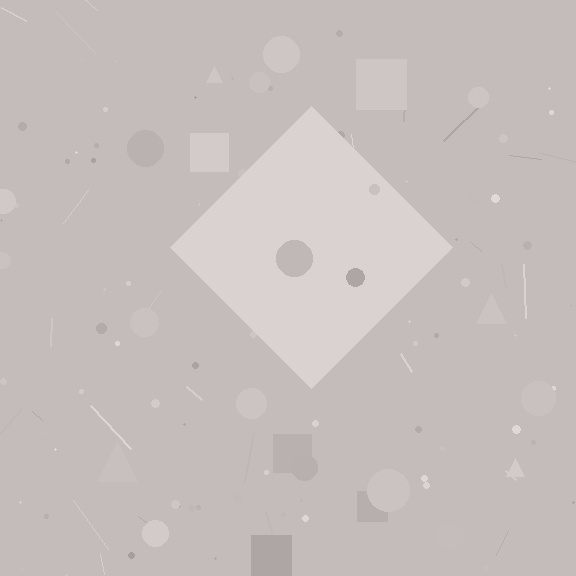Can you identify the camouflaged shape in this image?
The camouflaged shape is a diamond.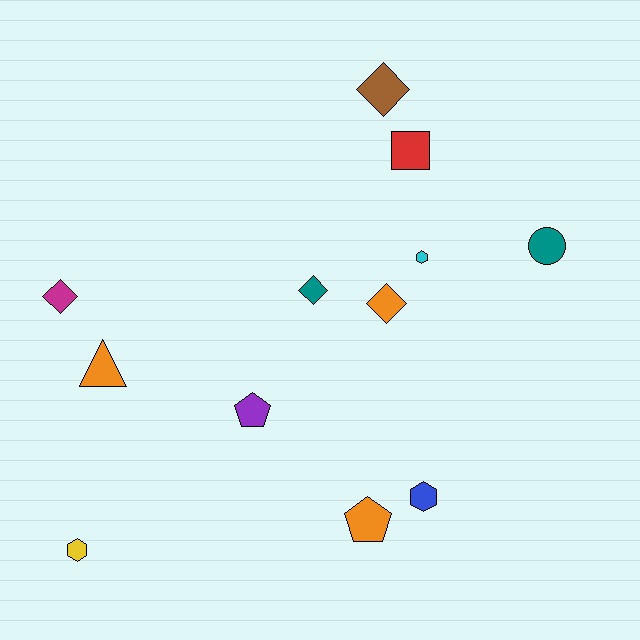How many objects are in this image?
There are 12 objects.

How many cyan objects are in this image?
There is 1 cyan object.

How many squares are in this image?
There is 1 square.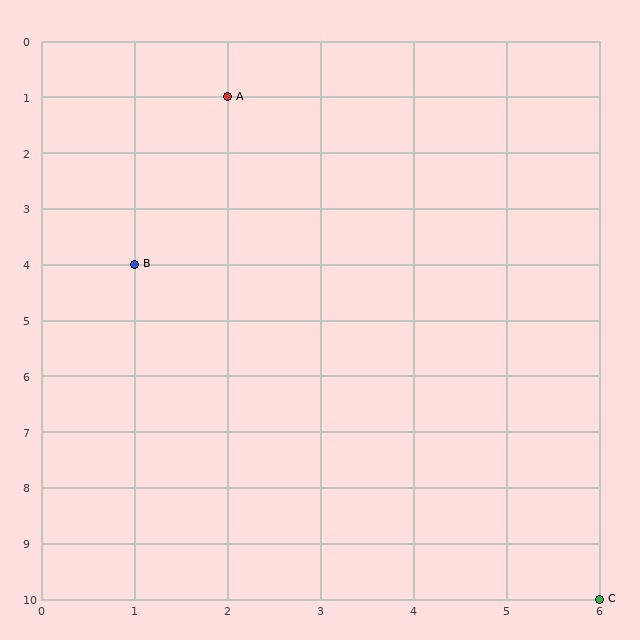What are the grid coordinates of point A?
Point A is at grid coordinates (2, 1).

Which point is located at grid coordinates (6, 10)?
Point C is at (6, 10).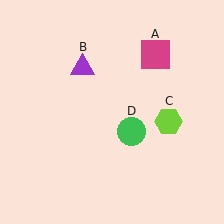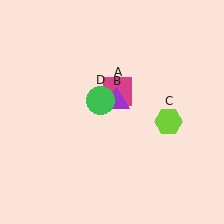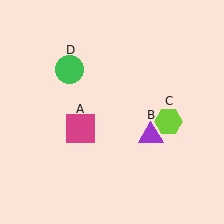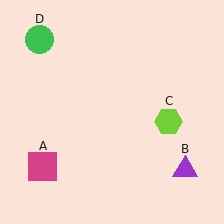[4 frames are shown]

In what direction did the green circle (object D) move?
The green circle (object D) moved up and to the left.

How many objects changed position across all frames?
3 objects changed position: magenta square (object A), purple triangle (object B), green circle (object D).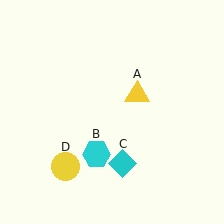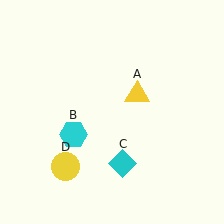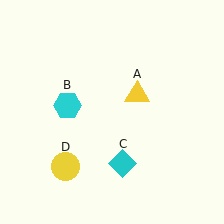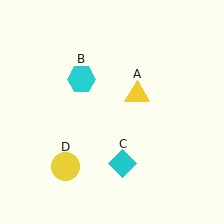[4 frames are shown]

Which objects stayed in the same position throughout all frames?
Yellow triangle (object A) and cyan diamond (object C) and yellow circle (object D) remained stationary.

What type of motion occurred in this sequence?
The cyan hexagon (object B) rotated clockwise around the center of the scene.